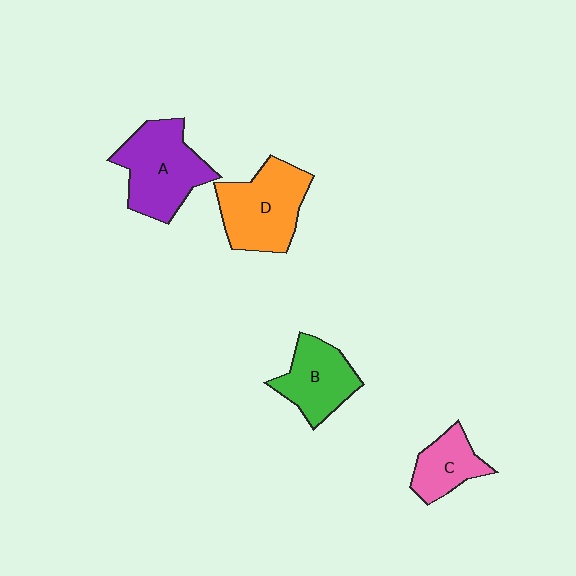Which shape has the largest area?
Shape A (purple).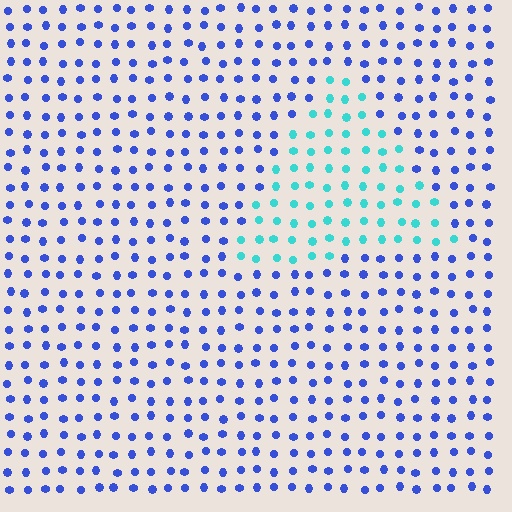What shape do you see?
I see a triangle.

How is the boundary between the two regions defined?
The boundary is defined purely by a slight shift in hue (about 54 degrees). Spacing, size, and orientation are identical on both sides.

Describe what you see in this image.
The image is filled with small blue elements in a uniform arrangement. A triangle-shaped region is visible where the elements are tinted to a slightly different hue, forming a subtle color boundary.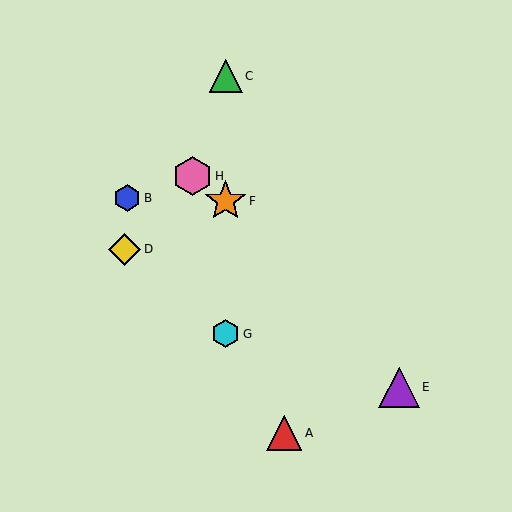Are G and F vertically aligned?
Yes, both are at x≈226.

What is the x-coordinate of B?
Object B is at x≈127.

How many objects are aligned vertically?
3 objects (C, F, G) are aligned vertically.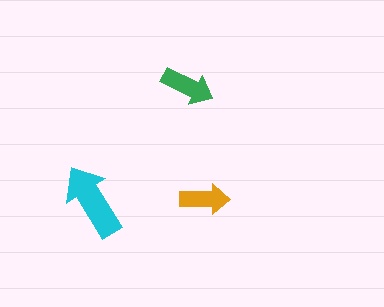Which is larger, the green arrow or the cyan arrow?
The cyan one.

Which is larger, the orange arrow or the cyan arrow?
The cyan one.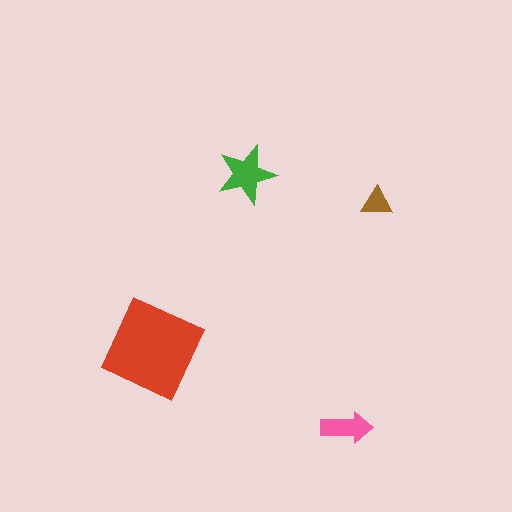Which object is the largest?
The red square.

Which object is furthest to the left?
The red square is leftmost.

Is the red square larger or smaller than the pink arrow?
Larger.